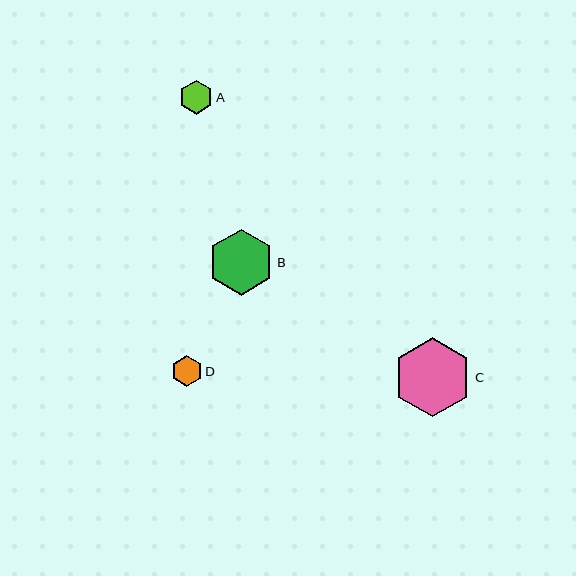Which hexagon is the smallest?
Hexagon D is the smallest with a size of approximately 31 pixels.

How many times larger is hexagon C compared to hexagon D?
Hexagon C is approximately 2.5 times the size of hexagon D.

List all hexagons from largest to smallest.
From largest to smallest: C, B, A, D.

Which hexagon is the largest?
Hexagon C is the largest with a size of approximately 79 pixels.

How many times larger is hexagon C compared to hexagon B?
Hexagon C is approximately 1.2 times the size of hexagon B.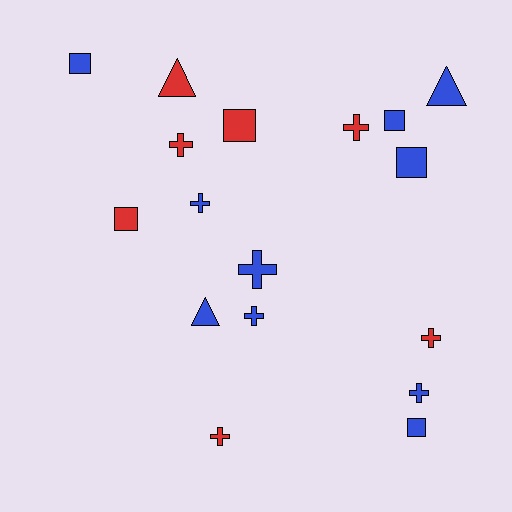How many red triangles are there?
There is 1 red triangle.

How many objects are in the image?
There are 17 objects.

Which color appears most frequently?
Blue, with 10 objects.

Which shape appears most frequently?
Cross, with 8 objects.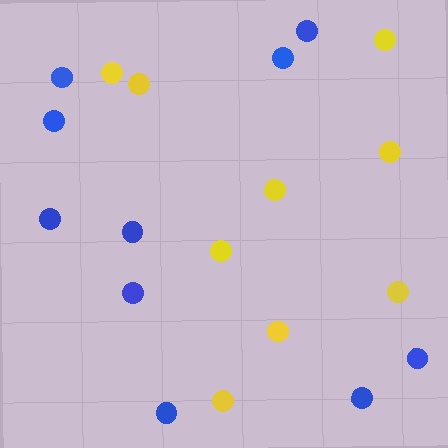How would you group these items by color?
There are 2 groups: one group of blue circles (10) and one group of yellow circles (9).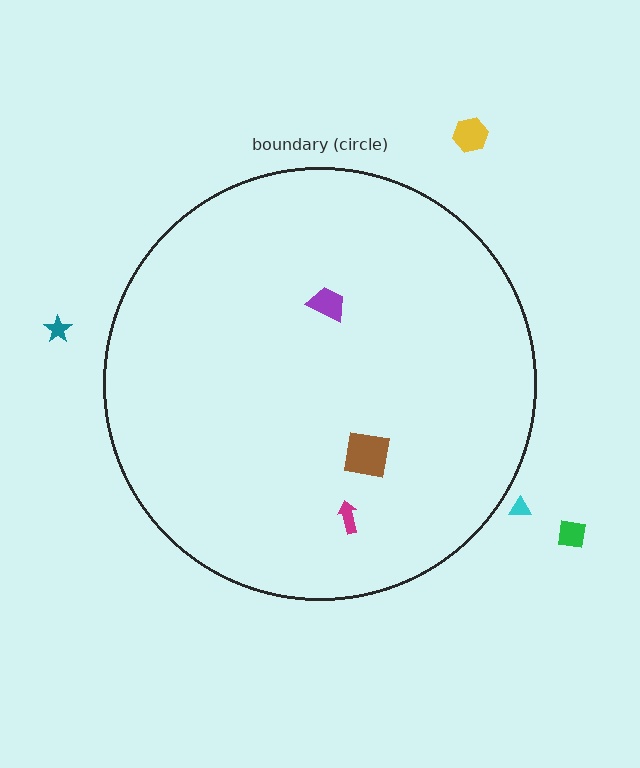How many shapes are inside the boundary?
3 inside, 4 outside.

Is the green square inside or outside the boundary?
Outside.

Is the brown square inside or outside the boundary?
Inside.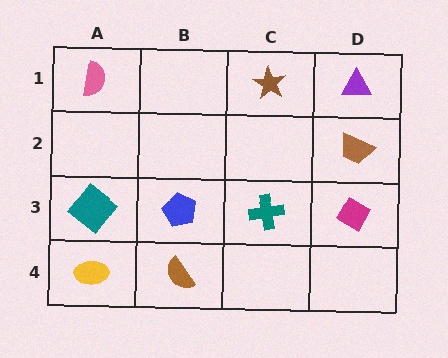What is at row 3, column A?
A teal diamond.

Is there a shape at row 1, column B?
No, that cell is empty.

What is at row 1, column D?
A purple triangle.